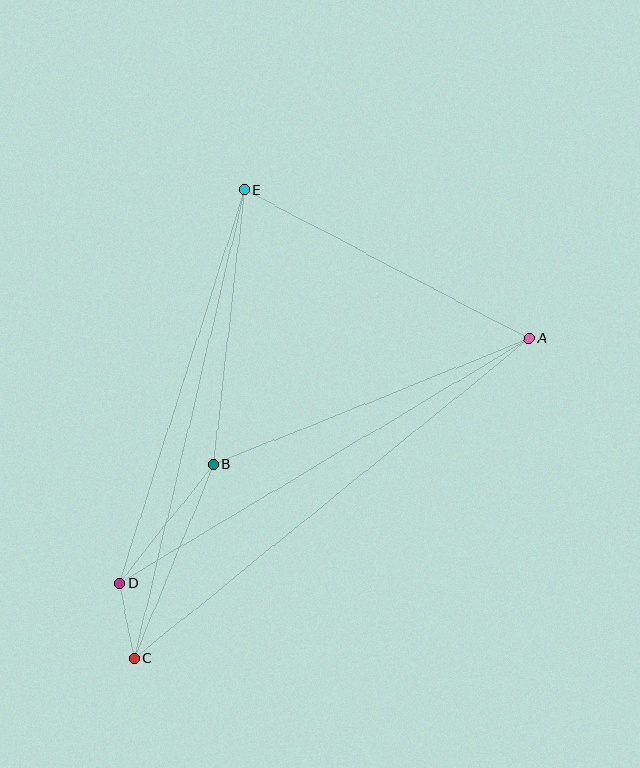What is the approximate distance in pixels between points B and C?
The distance between B and C is approximately 209 pixels.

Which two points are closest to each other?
Points C and D are closest to each other.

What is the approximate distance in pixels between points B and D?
The distance between B and D is approximately 151 pixels.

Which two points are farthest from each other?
Points A and C are farthest from each other.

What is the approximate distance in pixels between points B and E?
The distance between B and E is approximately 276 pixels.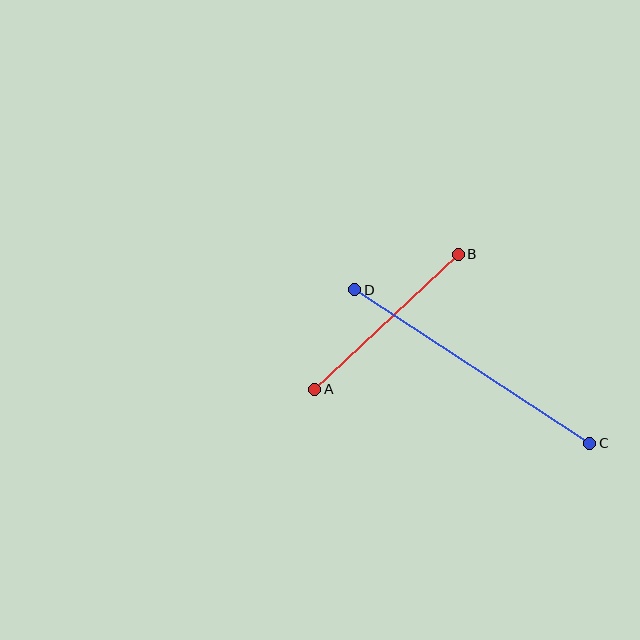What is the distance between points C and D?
The distance is approximately 280 pixels.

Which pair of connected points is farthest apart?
Points C and D are farthest apart.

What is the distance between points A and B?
The distance is approximately 197 pixels.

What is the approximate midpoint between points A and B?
The midpoint is at approximately (387, 322) pixels.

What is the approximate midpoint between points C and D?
The midpoint is at approximately (472, 367) pixels.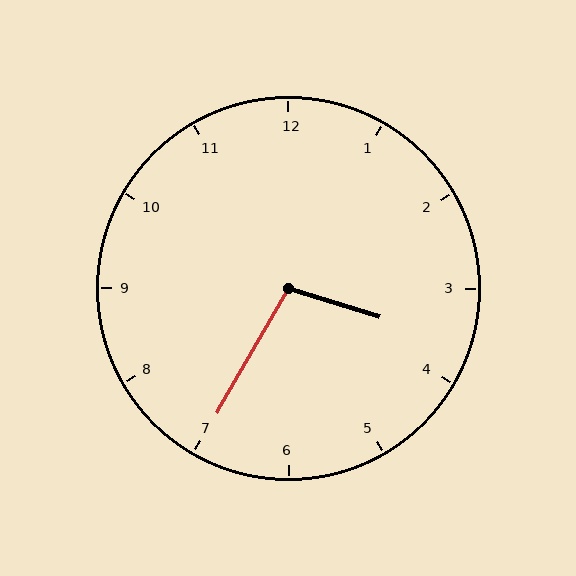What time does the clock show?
3:35.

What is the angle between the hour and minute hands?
Approximately 102 degrees.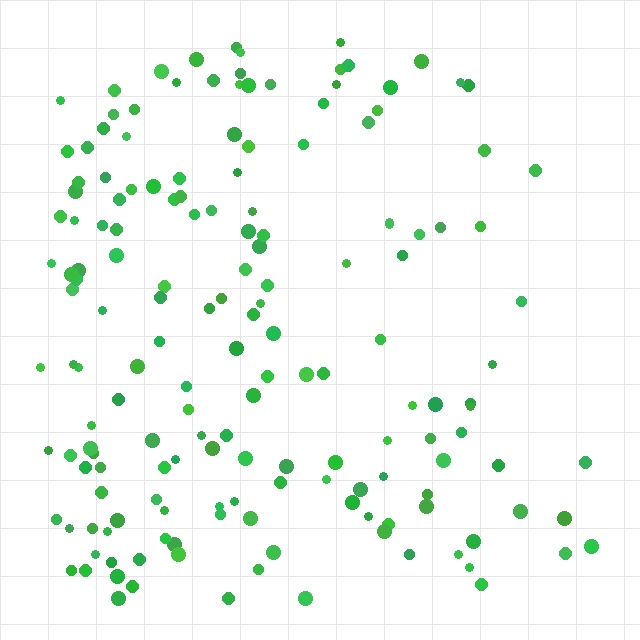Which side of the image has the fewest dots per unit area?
The right.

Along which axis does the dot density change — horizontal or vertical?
Horizontal.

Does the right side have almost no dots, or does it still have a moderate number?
Still a moderate number, just noticeably fewer than the left.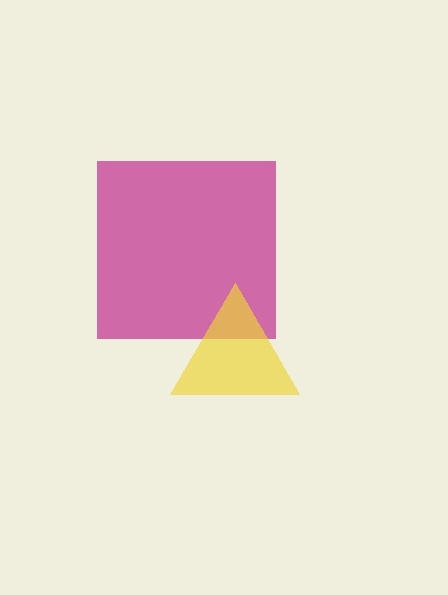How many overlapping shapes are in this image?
There are 2 overlapping shapes in the image.